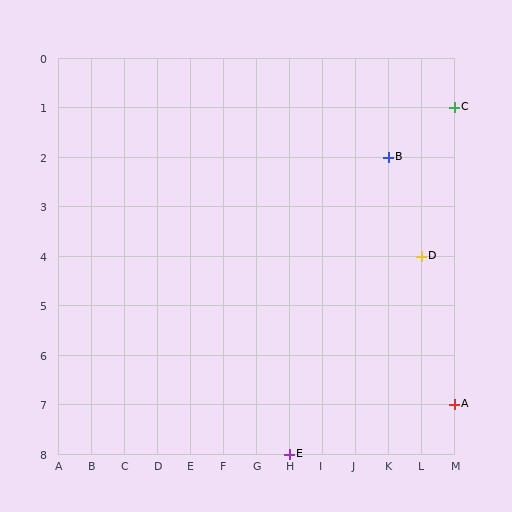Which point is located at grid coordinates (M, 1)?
Point C is at (M, 1).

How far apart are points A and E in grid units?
Points A and E are 5 columns and 1 row apart (about 5.1 grid units diagonally).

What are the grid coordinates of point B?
Point B is at grid coordinates (K, 2).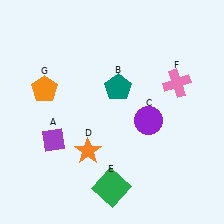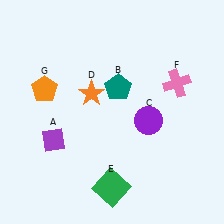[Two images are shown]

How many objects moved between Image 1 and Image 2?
1 object moved between the two images.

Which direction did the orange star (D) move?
The orange star (D) moved up.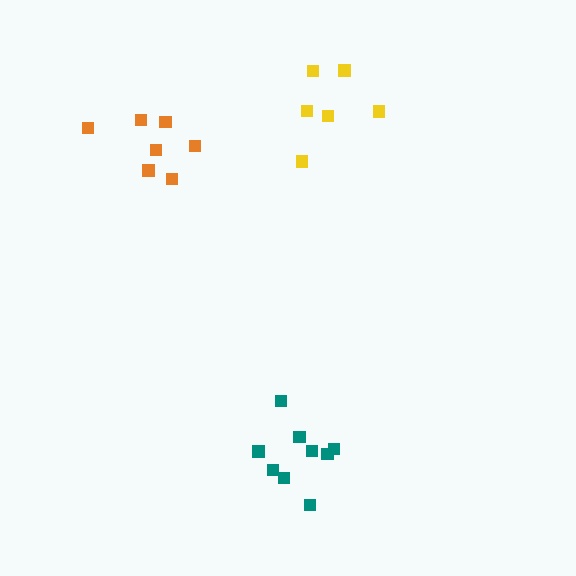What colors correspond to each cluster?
The clusters are colored: orange, yellow, teal.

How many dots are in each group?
Group 1: 7 dots, Group 2: 6 dots, Group 3: 9 dots (22 total).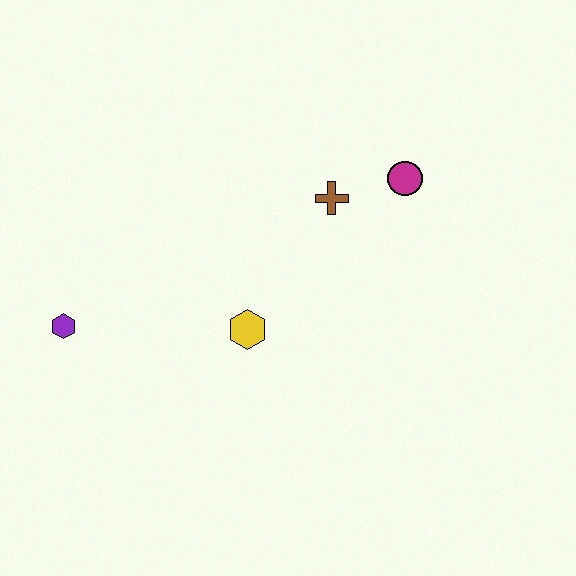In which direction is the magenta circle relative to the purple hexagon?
The magenta circle is to the right of the purple hexagon.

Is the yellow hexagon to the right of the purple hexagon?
Yes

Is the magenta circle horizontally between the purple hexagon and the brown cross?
No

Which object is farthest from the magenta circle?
The purple hexagon is farthest from the magenta circle.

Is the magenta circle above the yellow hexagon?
Yes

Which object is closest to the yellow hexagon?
The brown cross is closest to the yellow hexagon.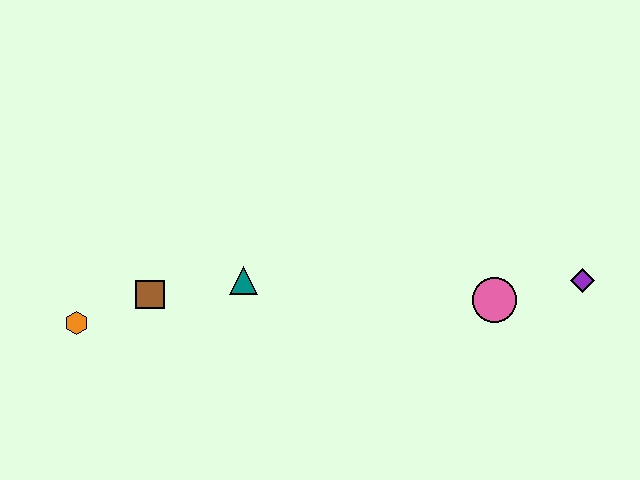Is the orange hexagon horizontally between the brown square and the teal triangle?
No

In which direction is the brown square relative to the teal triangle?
The brown square is to the left of the teal triangle.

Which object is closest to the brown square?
The orange hexagon is closest to the brown square.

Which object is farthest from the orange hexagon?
The purple diamond is farthest from the orange hexagon.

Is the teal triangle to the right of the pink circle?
No